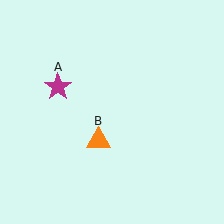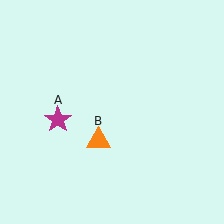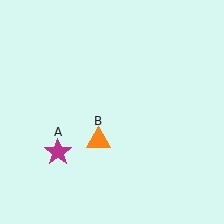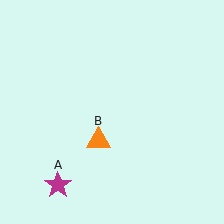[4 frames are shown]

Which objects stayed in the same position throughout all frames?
Orange triangle (object B) remained stationary.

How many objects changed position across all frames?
1 object changed position: magenta star (object A).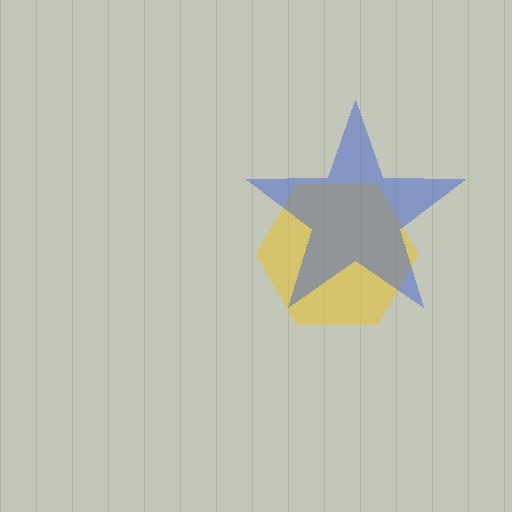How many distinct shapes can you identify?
There are 2 distinct shapes: a yellow hexagon, a blue star.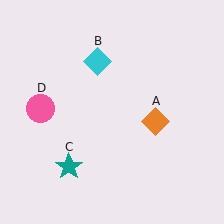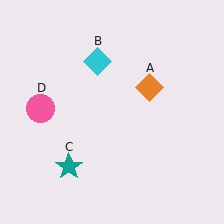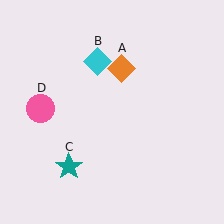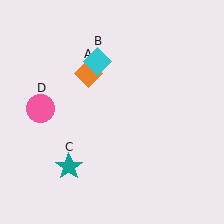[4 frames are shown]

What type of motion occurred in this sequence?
The orange diamond (object A) rotated counterclockwise around the center of the scene.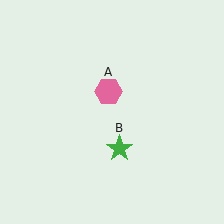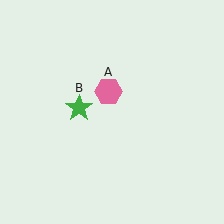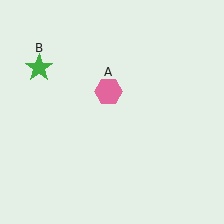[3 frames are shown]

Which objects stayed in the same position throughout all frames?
Pink hexagon (object A) remained stationary.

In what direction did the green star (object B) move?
The green star (object B) moved up and to the left.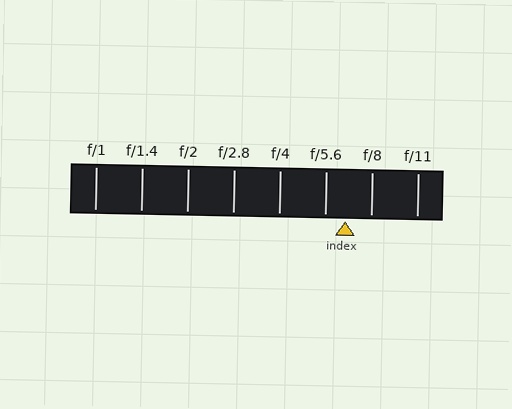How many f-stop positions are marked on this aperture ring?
There are 8 f-stop positions marked.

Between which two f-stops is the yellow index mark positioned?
The index mark is between f/5.6 and f/8.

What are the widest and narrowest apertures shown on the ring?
The widest aperture shown is f/1 and the narrowest is f/11.